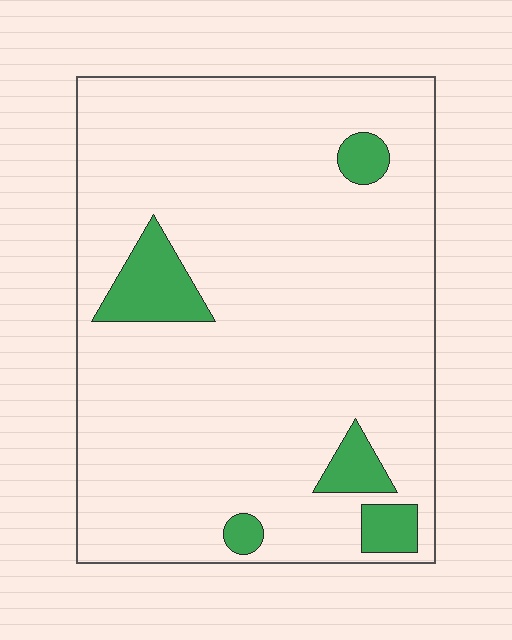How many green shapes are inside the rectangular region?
5.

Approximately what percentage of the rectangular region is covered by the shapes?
Approximately 10%.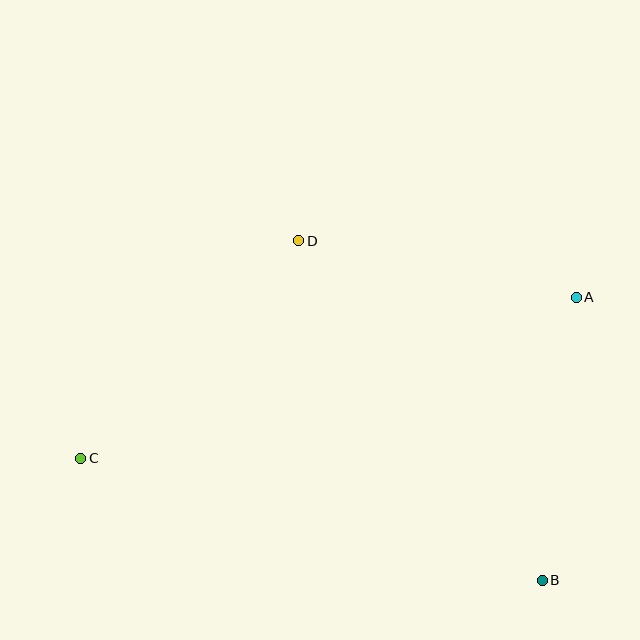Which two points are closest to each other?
Points A and D are closest to each other.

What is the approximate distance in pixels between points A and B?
The distance between A and B is approximately 285 pixels.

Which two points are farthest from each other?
Points A and C are farthest from each other.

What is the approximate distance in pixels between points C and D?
The distance between C and D is approximately 308 pixels.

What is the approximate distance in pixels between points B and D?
The distance between B and D is approximately 418 pixels.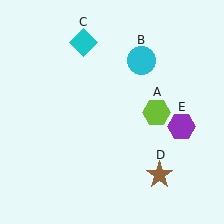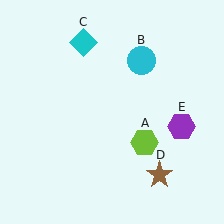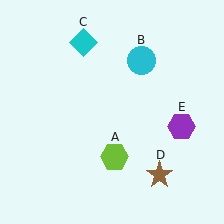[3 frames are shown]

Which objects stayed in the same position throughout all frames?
Cyan circle (object B) and cyan diamond (object C) and brown star (object D) and purple hexagon (object E) remained stationary.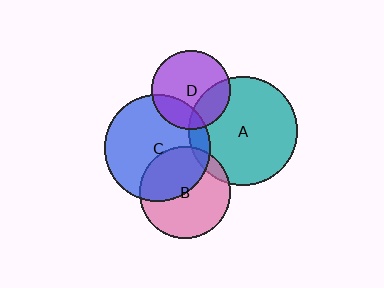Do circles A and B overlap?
Yes.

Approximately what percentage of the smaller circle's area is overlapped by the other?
Approximately 10%.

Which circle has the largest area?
Circle A (teal).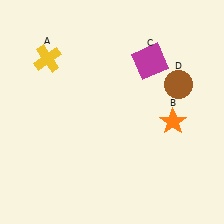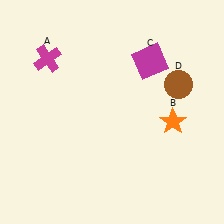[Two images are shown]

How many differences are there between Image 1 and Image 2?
There is 1 difference between the two images.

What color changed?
The cross (A) changed from yellow in Image 1 to magenta in Image 2.